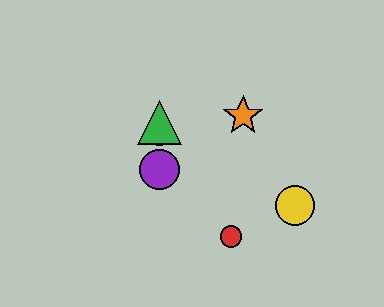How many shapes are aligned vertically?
3 shapes (the blue circle, the green triangle, the purple circle) are aligned vertically.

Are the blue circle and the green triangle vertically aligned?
Yes, both are at x≈159.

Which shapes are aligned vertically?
The blue circle, the green triangle, the purple circle are aligned vertically.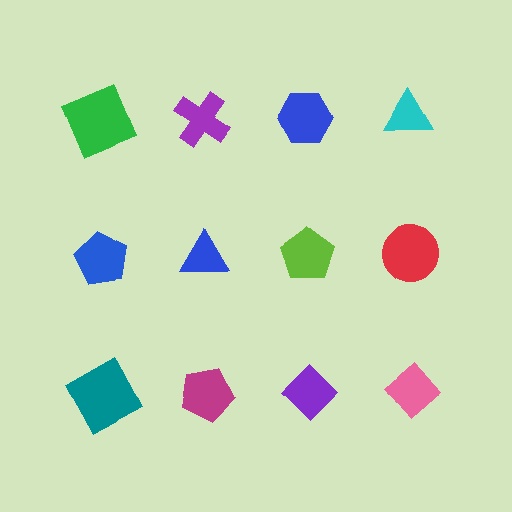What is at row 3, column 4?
A pink diamond.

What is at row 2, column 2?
A blue triangle.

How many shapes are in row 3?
4 shapes.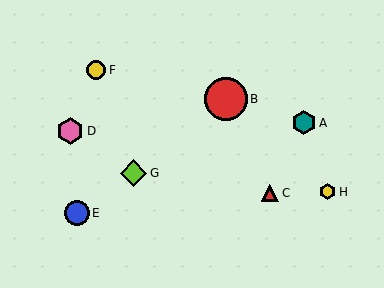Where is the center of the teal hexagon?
The center of the teal hexagon is at (304, 123).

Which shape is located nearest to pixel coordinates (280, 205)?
The red triangle (labeled C) at (270, 193) is nearest to that location.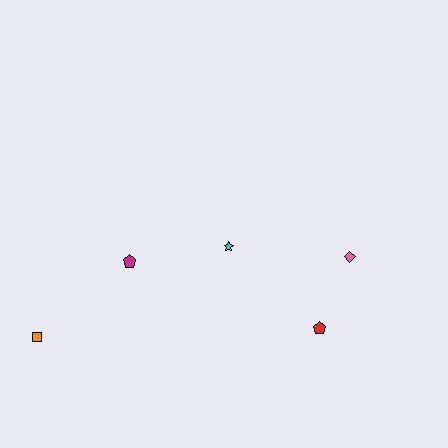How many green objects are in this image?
There are no green objects.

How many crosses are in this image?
There are no crosses.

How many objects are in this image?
There are 5 objects.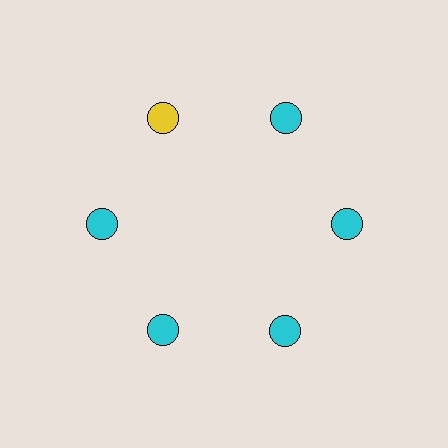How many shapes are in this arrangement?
There are 6 shapes arranged in a ring pattern.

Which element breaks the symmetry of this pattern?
The yellow circle at roughly the 11 o'clock position breaks the symmetry. All other shapes are cyan circles.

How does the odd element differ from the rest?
It has a different color: yellow instead of cyan.